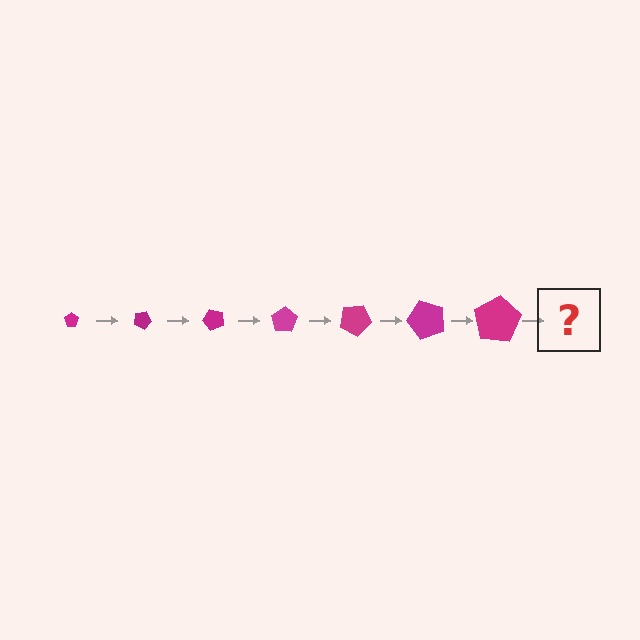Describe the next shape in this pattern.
It should be a pentagon, larger than the previous one and rotated 175 degrees from the start.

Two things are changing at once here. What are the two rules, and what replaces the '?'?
The two rules are that the pentagon grows larger each step and it rotates 25 degrees each step. The '?' should be a pentagon, larger than the previous one and rotated 175 degrees from the start.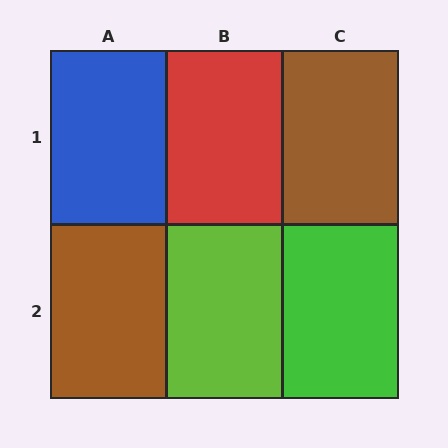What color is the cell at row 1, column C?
Brown.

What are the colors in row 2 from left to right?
Brown, lime, green.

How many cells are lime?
1 cell is lime.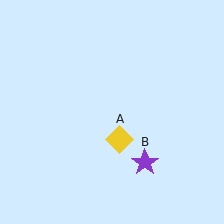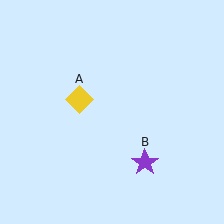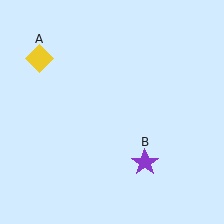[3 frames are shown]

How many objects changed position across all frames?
1 object changed position: yellow diamond (object A).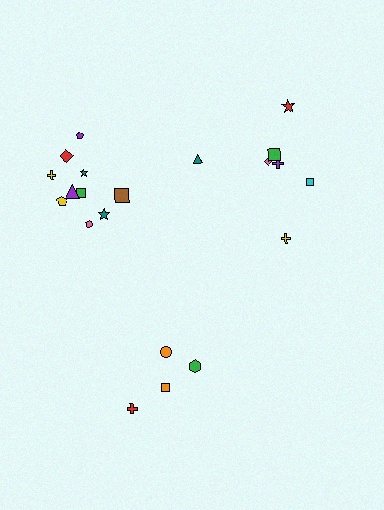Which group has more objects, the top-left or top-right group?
The top-left group.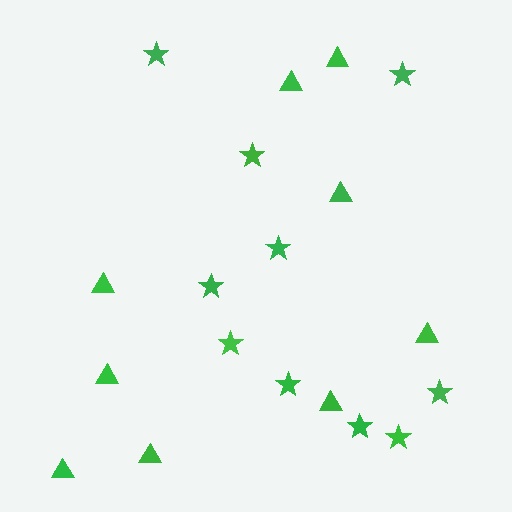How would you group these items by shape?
There are 2 groups: one group of triangles (9) and one group of stars (10).